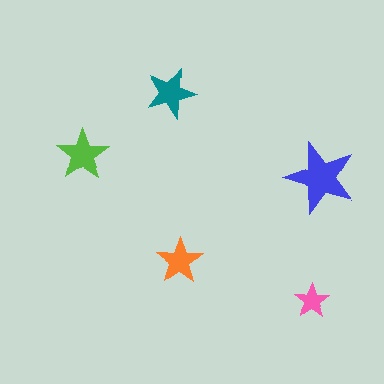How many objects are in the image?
There are 5 objects in the image.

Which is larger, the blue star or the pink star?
The blue one.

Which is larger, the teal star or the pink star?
The teal one.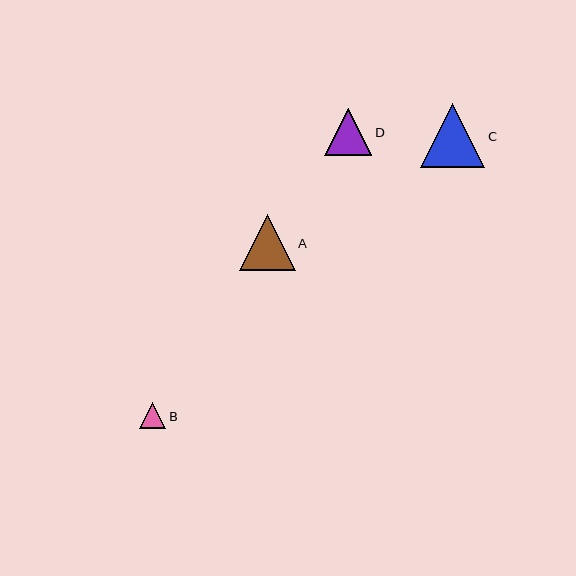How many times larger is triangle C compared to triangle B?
Triangle C is approximately 2.4 times the size of triangle B.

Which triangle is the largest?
Triangle C is the largest with a size of approximately 64 pixels.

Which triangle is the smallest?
Triangle B is the smallest with a size of approximately 26 pixels.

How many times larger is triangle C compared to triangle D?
Triangle C is approximately 1.4 times the size of triangle D.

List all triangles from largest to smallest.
From largest to smallest: C, A, D, B.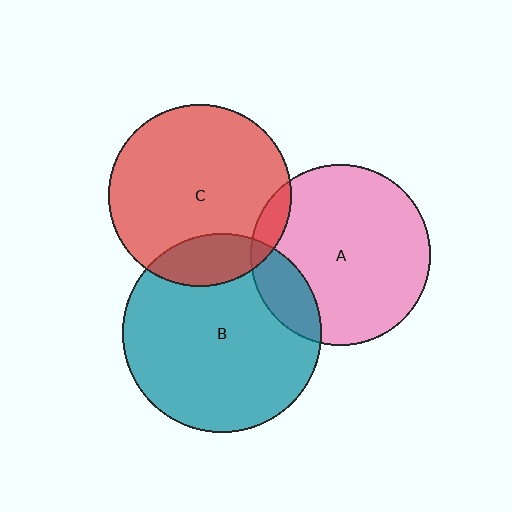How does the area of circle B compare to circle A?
Approximately 1.2 times.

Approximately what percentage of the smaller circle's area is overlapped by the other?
Approximately 15%.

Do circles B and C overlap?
Yes.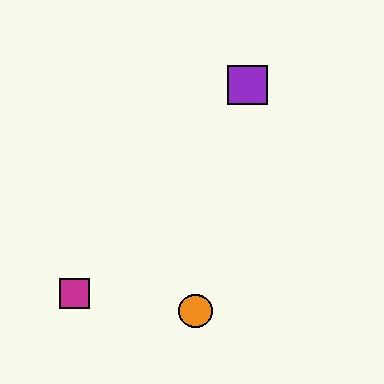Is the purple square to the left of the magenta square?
No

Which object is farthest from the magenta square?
The purple square is farthest from the magenta square.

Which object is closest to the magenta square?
The orange circle is closest to the magenta square.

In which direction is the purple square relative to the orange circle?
The purple square is above the orange circle.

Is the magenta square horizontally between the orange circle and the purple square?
No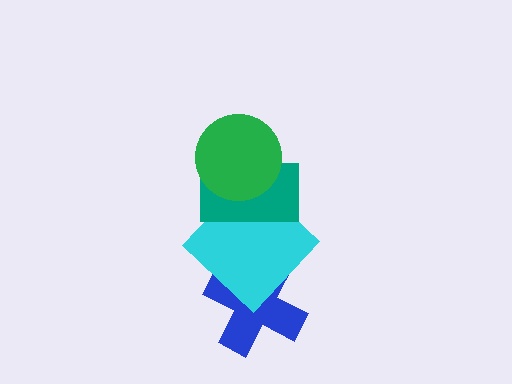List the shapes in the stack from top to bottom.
From top to bottom: the green circle, the teal rectangle, the cyan diamond, the blue cross.